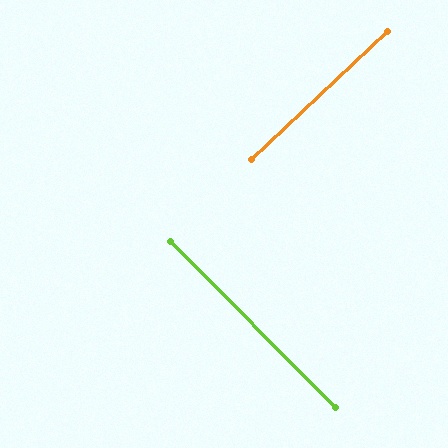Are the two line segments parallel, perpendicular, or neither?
Perpendicular — they meet at approximately 88°.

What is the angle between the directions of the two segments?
Approximately 88 degrees.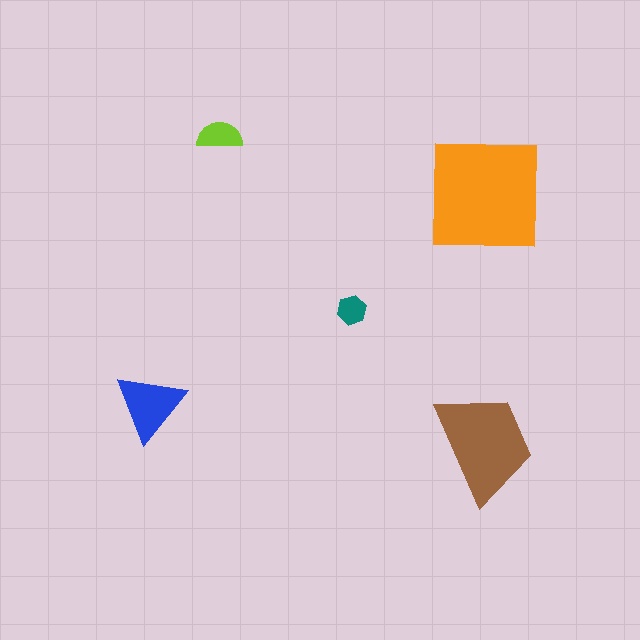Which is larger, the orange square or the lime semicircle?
The orange square.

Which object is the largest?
The orange square.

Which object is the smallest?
The teal hexagon.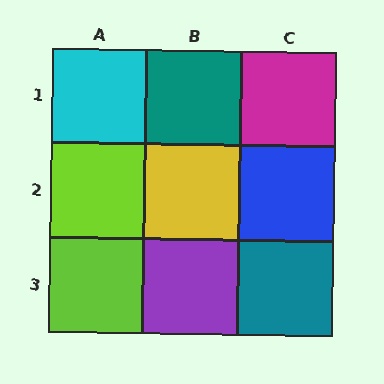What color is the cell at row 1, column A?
Cyan.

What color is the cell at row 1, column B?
Teal.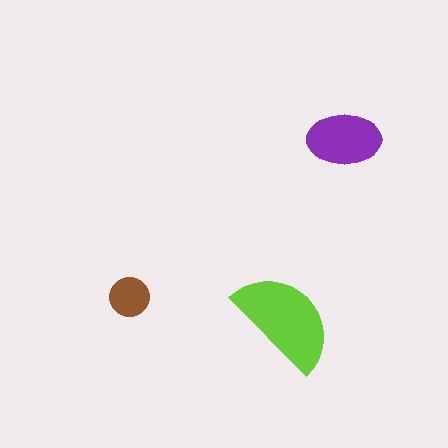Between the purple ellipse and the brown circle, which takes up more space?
The purple ellipse.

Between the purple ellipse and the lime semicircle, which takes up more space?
The lime semicircle.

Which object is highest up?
The purple ellipse is topmost.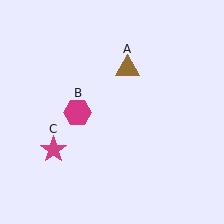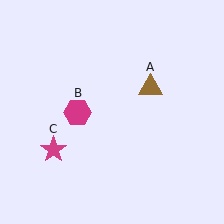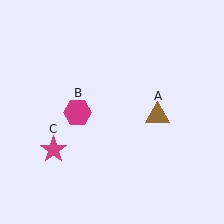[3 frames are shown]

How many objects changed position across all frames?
1 object changed position: brown triangle (object A).